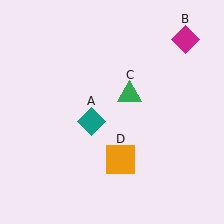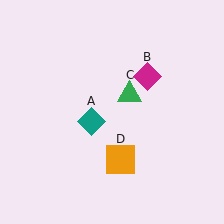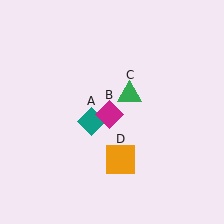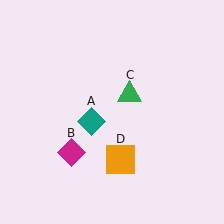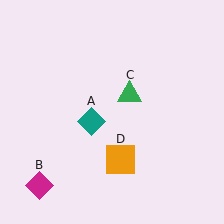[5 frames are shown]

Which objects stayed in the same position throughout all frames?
Teal diamond (object A) and green triangle (object C) and orange square (object D) remained stationary.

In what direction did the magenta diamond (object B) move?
The magenta diamond (object B) moved down and to the left.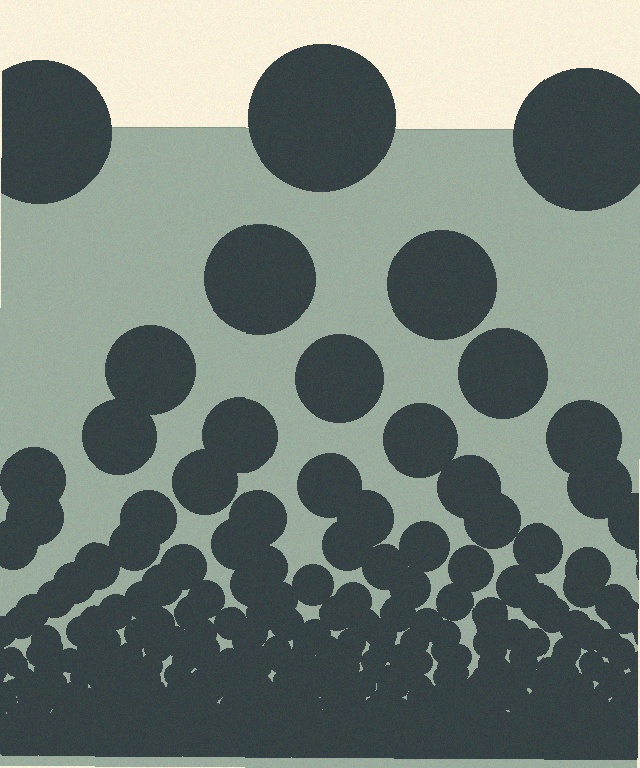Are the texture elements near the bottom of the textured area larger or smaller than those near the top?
Smaller. The gradient is inverted — elements near the bottom are smaller and denser.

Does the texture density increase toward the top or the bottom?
Density increases toward the bottom.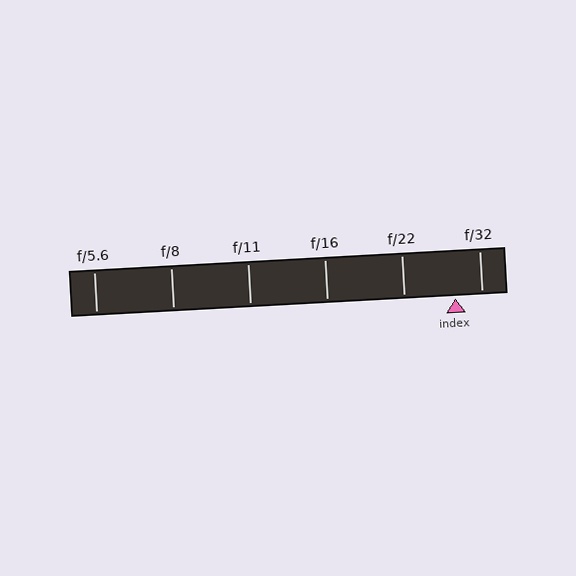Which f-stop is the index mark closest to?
The index mark is closest to f/32.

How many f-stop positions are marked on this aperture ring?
There are 6 f-stop positions marked.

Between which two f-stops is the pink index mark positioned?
The index mark is between f/22 and f/32.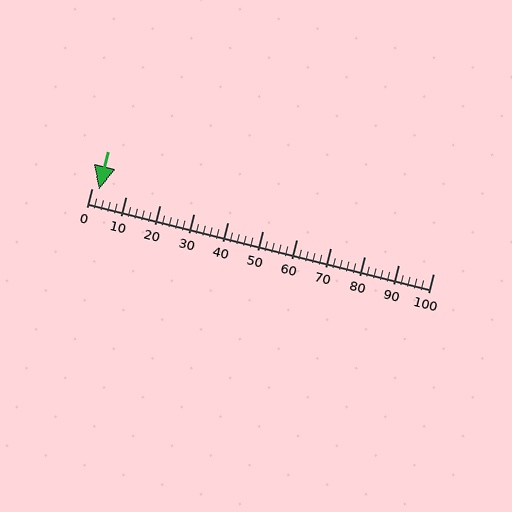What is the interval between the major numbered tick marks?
The major tick marks are spaced 10 units apart.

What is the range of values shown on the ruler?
The ruler shows values from 0 to 100.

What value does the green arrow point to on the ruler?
The green arrow points to approximately 2.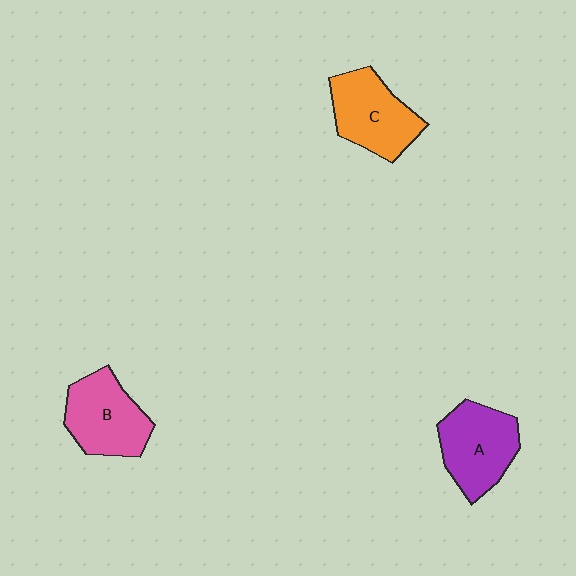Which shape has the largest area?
Shape A (purple).